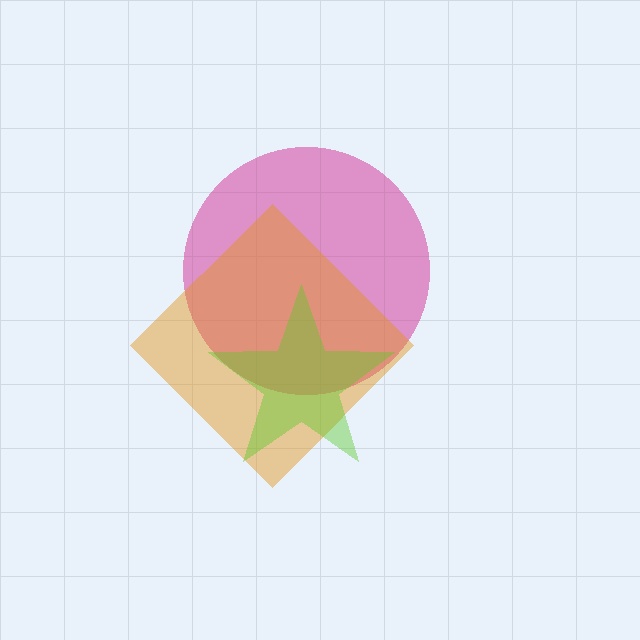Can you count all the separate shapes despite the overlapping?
Yes, there are 3 separate shapes.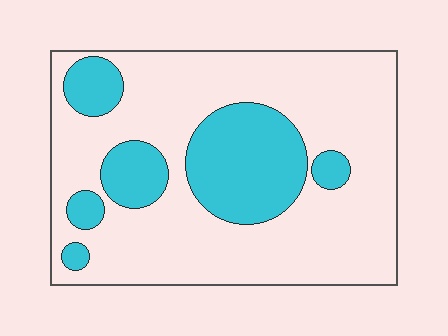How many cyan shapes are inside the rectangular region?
6.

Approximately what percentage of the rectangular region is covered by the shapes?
Approximately 25%.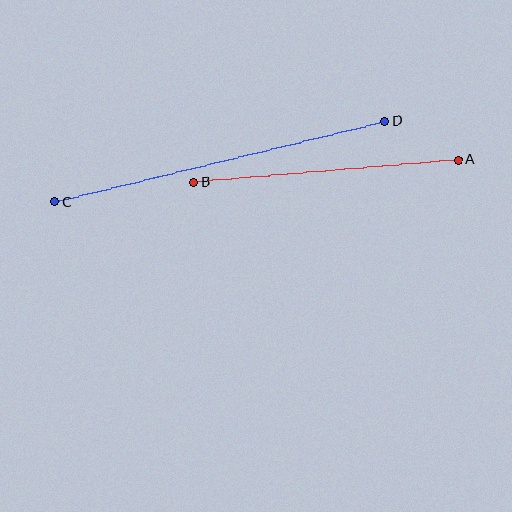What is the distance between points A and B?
The distance is approximately 266 pixels.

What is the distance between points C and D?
The distance is approximately 339 pixels.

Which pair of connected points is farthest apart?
Points C and D are farthest apart.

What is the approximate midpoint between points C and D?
The midpoint is at approximately (220, 161) pixels.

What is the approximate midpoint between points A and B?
The midpoint is at approximately (326, 171) pixels.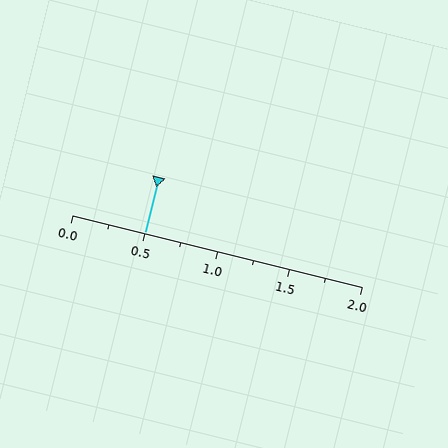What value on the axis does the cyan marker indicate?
The marker indicates approximately 0.5.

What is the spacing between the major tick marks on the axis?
The major ticks are spaced 0.5 apart.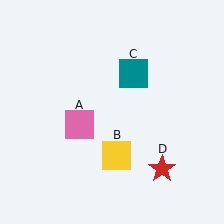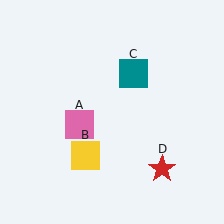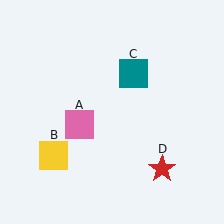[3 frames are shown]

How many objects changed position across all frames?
1 object changed position: yellow square (object B).